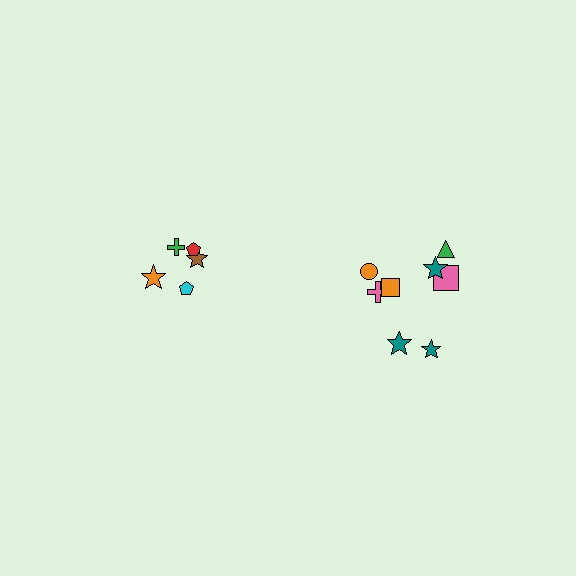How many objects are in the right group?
There are 8 objects.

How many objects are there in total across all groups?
There are 13 objects.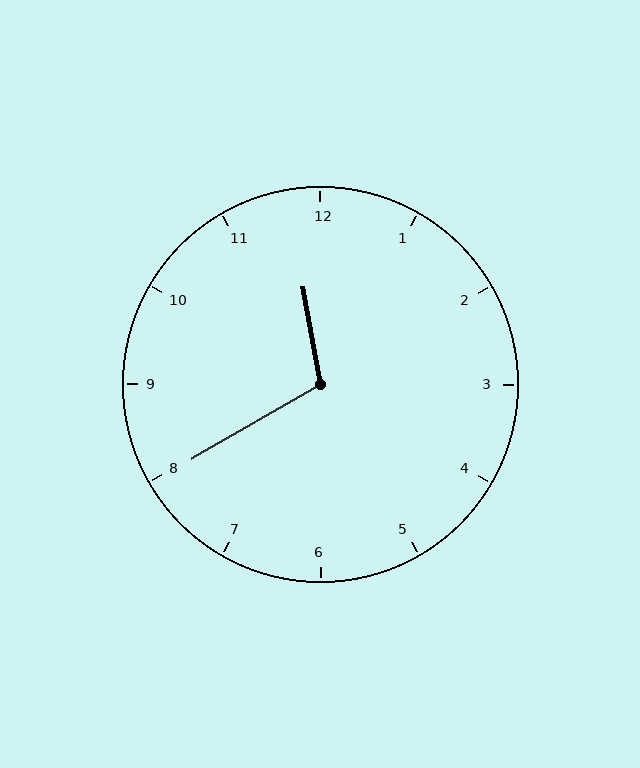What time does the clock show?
11:40.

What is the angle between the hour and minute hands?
Approximately 110 degrees.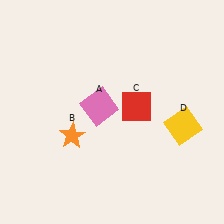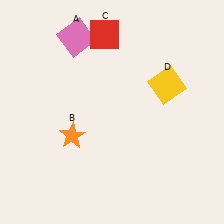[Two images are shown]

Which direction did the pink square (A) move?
The pink square (A) moved up.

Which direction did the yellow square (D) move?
The yellow square (D) moved up.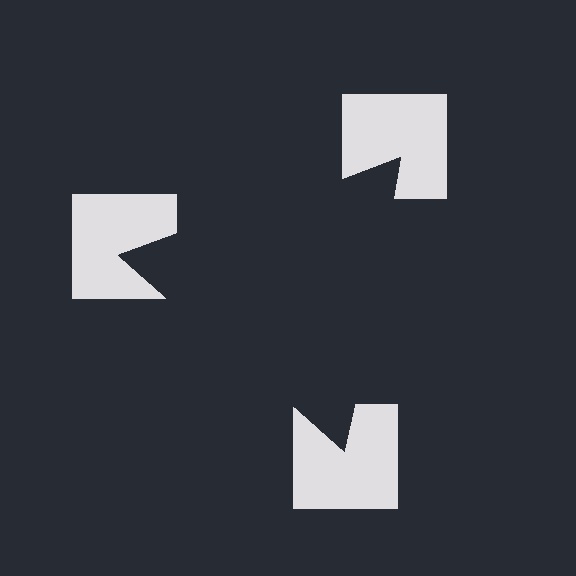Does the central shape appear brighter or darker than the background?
It typically appears slightly darker than the background, even though no actual brightness change is drawn.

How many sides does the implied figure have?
3 sides.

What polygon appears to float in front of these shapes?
An illusory triangle — its edges are inferred from the aligned wedge cuts in the notched squares, not physically drawn.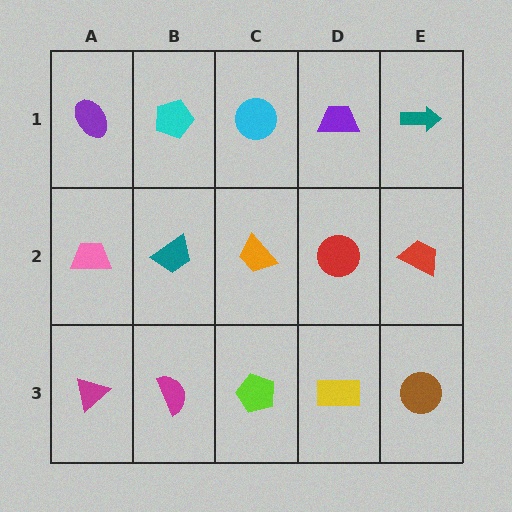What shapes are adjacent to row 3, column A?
A pink trapezoid (row 2, column A), a magenta semicircle (row 3, column B).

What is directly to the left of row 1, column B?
A purple ellipse.